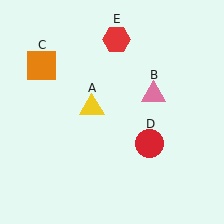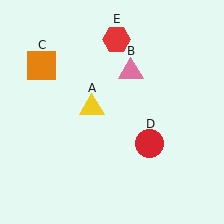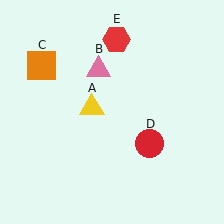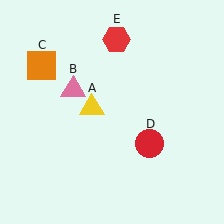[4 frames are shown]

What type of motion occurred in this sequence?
The pink triangle (object B) rotated counterclockwise around the center of the scene.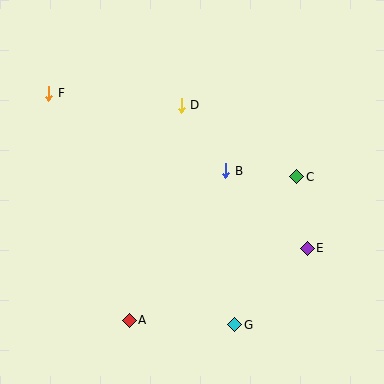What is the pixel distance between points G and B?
The distance between G and B is 154 pixels.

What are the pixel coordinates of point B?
Point B is at (226, 171).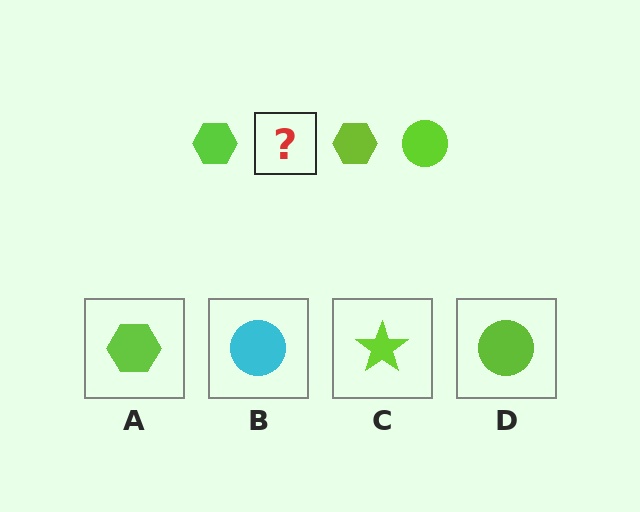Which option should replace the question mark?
Option D.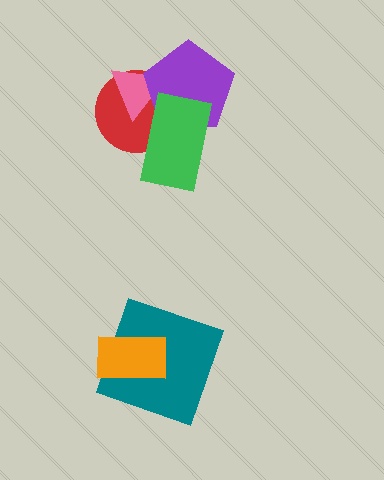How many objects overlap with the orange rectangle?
1 object overlaps with the orange rectangle.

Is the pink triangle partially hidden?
Yes, it is partially covered by another shape.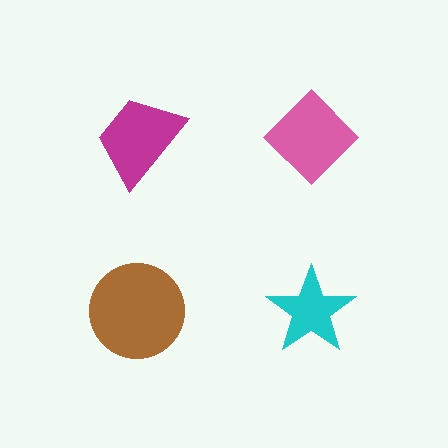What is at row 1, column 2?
A pink diamond.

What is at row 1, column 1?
A magenta trapezoid.